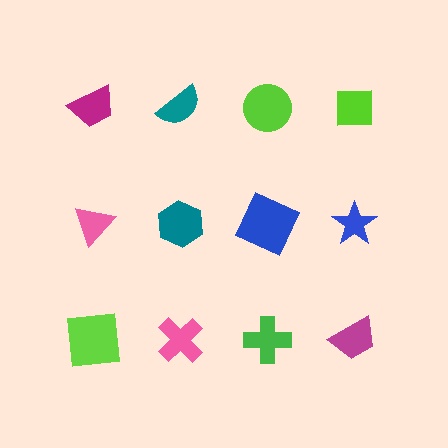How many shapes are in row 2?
4 shapes.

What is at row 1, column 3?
A lime circle.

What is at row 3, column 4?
A magenta trapezoid.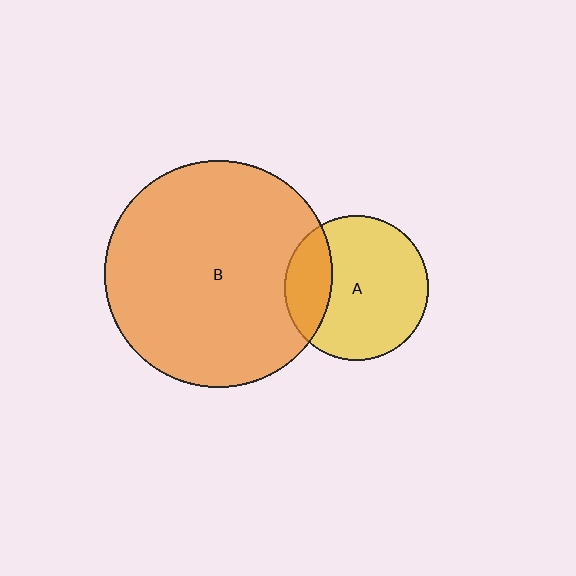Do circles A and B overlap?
Yes.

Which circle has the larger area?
Circle B (orange).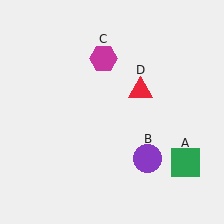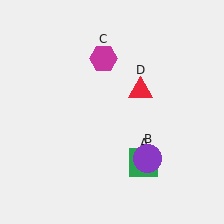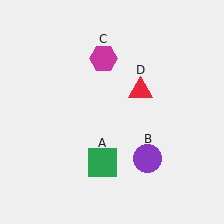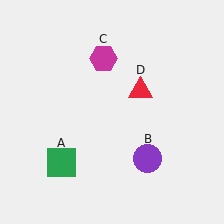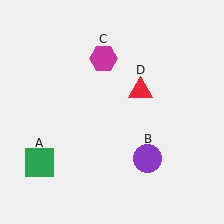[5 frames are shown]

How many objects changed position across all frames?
1 object changed position: green square (object A).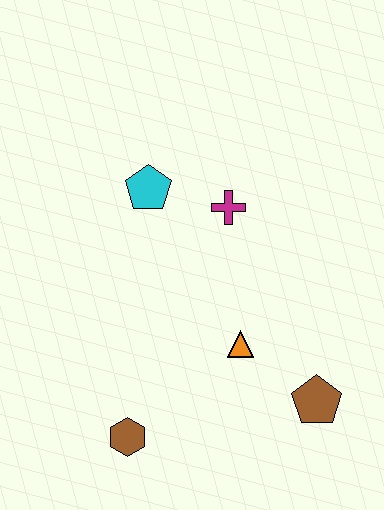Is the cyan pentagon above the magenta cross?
Yes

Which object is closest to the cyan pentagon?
The magenta cross is closest to the cyan pentagon.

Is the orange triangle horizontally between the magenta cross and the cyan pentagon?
No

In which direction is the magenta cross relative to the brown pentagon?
The magenta cross is above the brown pentagon.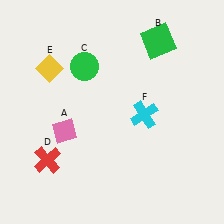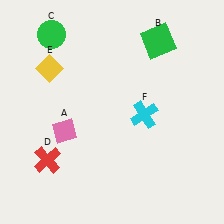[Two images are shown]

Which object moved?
The green circle (C) moved left.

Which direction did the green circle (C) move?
The green circle (C) moved left.